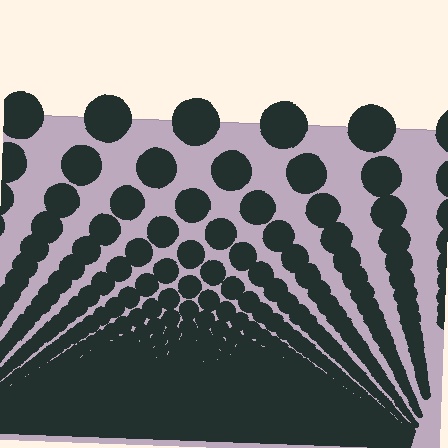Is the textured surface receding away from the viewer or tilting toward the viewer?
The surface appears to tilt toward the viewer. Texture elements get larger and sparser toward the top.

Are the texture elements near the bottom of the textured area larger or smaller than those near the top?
Smaller. The gradient is inverted — elements near the bottom are smaller and denser.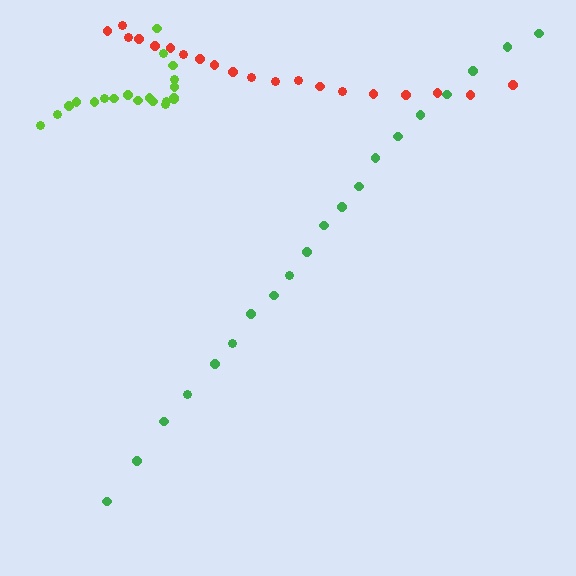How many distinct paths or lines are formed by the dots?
There are 3 distinct paths.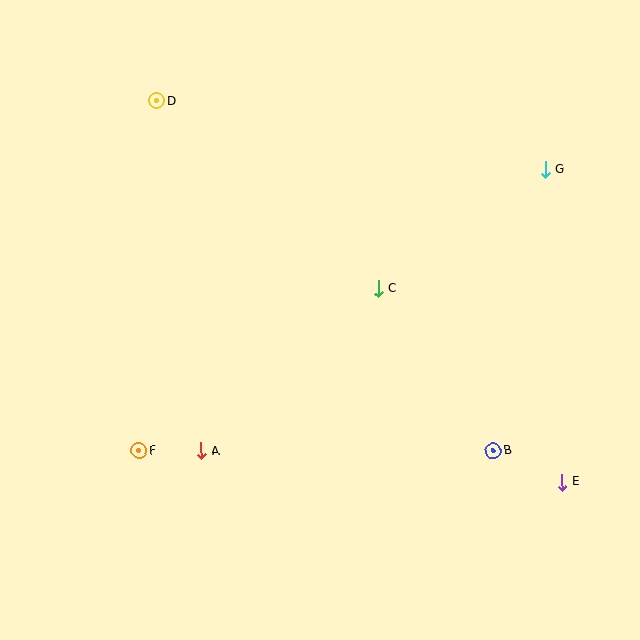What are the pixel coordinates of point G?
Point G is at (545, 169).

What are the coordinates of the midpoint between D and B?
The midpoint between D and B is at (325, 276).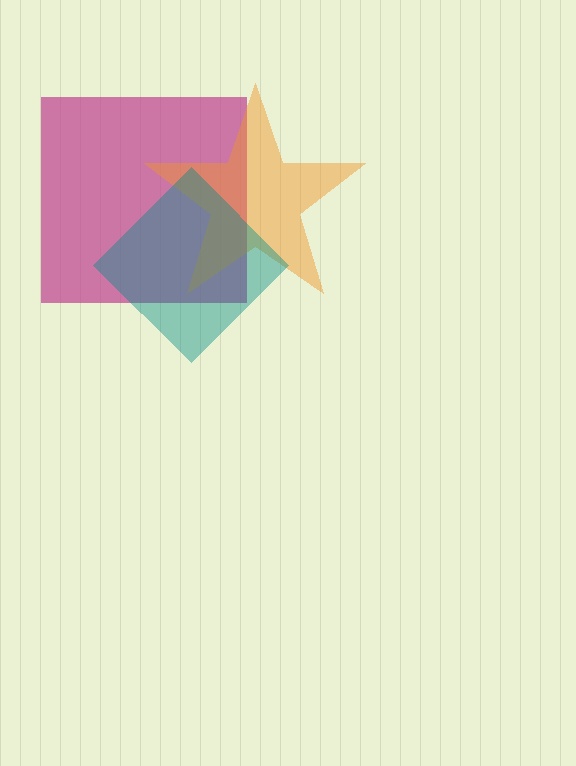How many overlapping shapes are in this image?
There are 3 overlapping shapes in the image.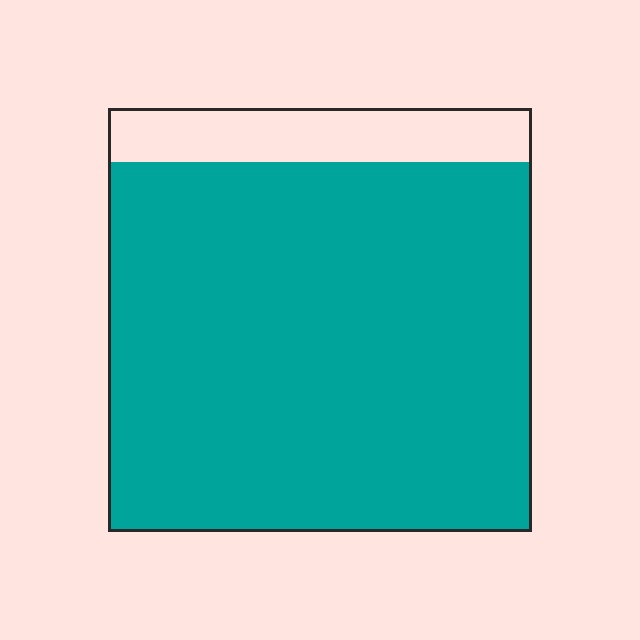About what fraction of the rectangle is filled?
About seven eighths (7/8).